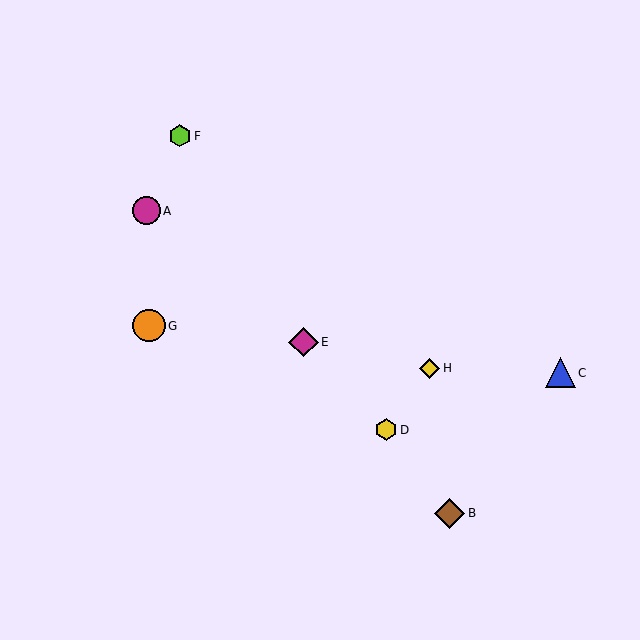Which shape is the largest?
The orange circle (labeled G) is the largest.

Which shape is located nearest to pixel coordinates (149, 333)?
The orange circle (labeled G) at (149, 326) is nearest to that location.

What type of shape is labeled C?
Shape C is a blue triangle.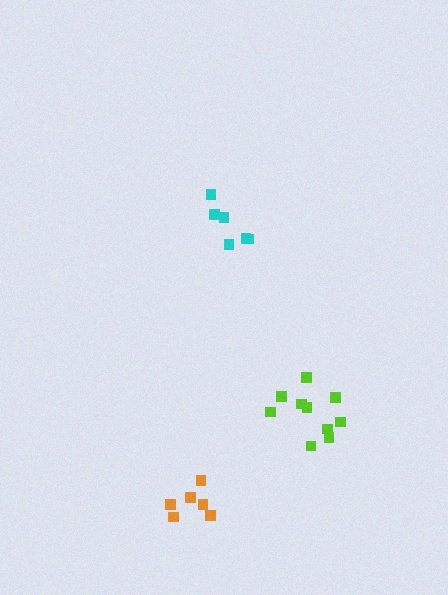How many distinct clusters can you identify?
There are 3 distinct clusters.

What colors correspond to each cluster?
The clusters are colored: lime, orange, cyan.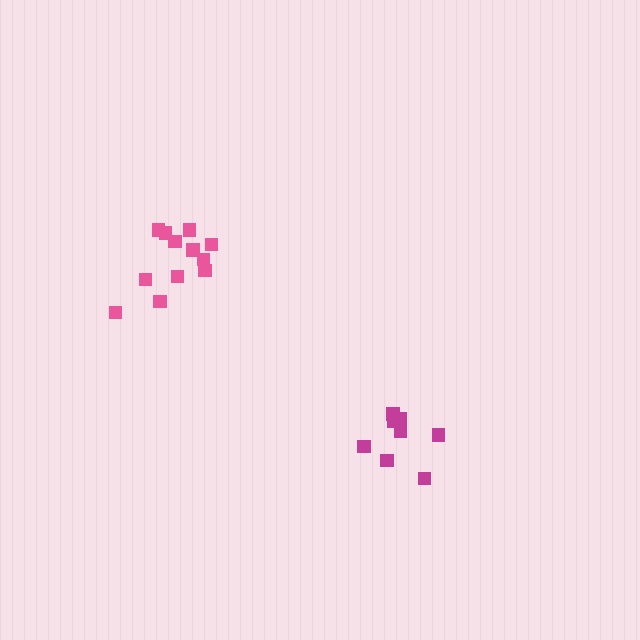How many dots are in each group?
Group 1: 12 dots, Group 2: 8 dots (20 total).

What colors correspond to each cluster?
The clusters are colored: pink, magenta.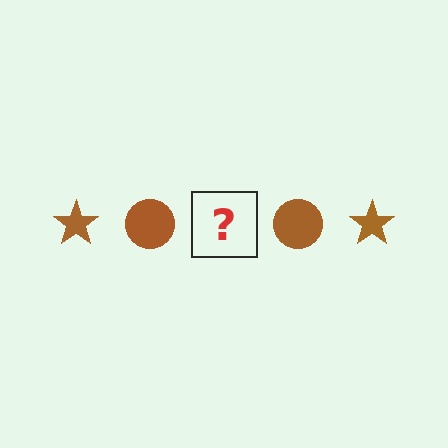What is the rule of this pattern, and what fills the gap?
The rule is that the pattern cycles through star, circle shapes in brown. The gap should be filled with a brown star.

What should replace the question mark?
The question mark should be replaced with a brown star.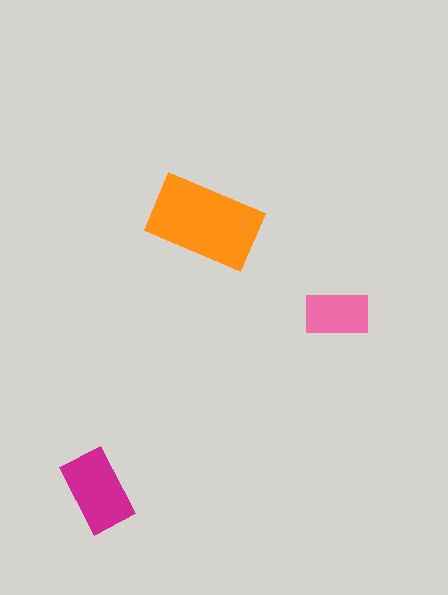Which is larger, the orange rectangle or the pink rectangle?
The orange one.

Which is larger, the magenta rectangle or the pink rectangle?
The magenta one.